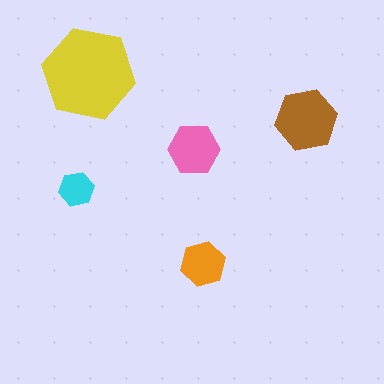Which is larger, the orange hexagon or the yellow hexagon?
The yellow one.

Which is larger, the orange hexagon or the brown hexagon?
The brown one.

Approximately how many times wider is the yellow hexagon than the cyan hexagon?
About 2.5 times wider.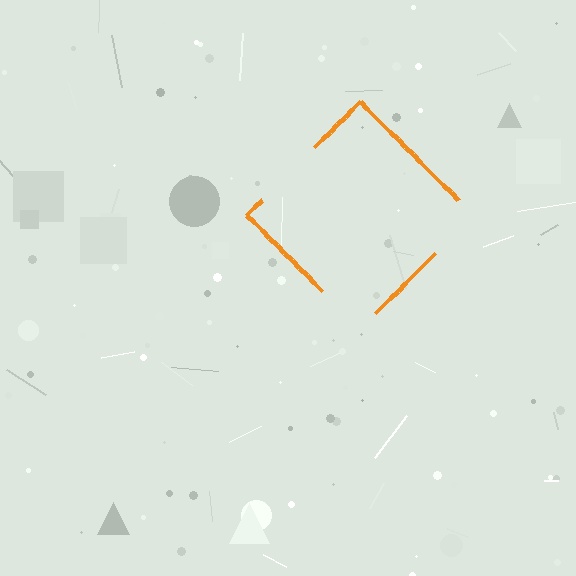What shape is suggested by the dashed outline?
The dashed outline suggests a diamond.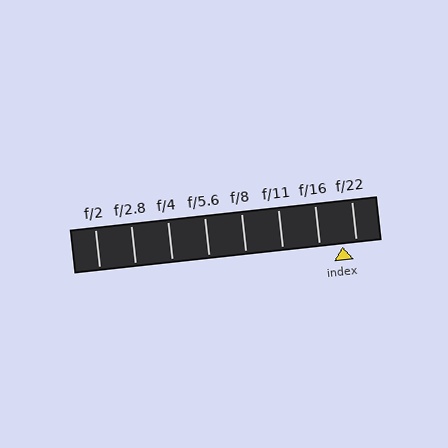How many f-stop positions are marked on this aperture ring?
There are 8 f-stop positions marked.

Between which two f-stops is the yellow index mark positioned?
The index mark is between f/16 and f/22.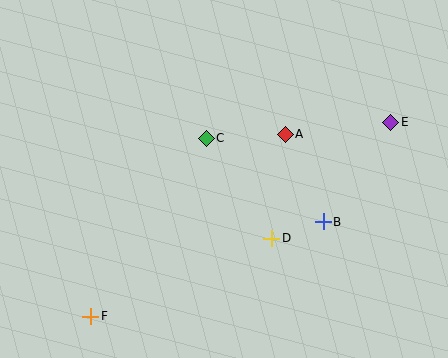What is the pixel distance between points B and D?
The distance between B and D is 54 pixels.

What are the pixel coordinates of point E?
Point E is at (391, 122).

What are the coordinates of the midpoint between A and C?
The midpoint between A and C is at (246, 136).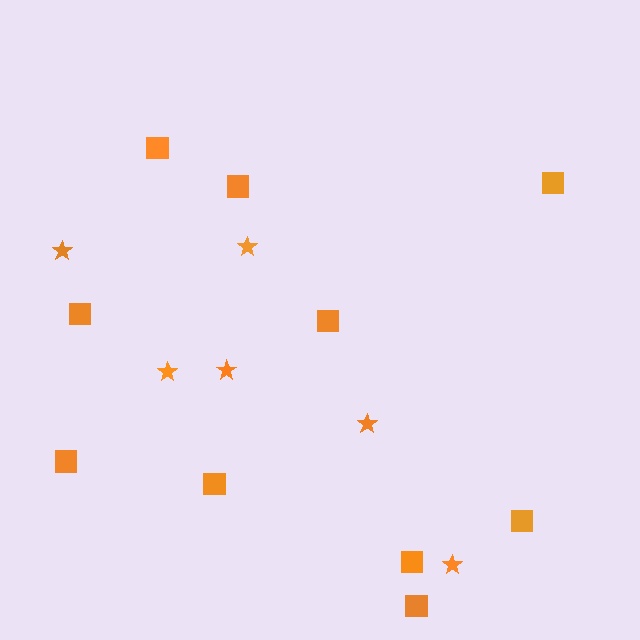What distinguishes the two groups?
There are 2 groups: one group of squares (10) and one group of stars (6).